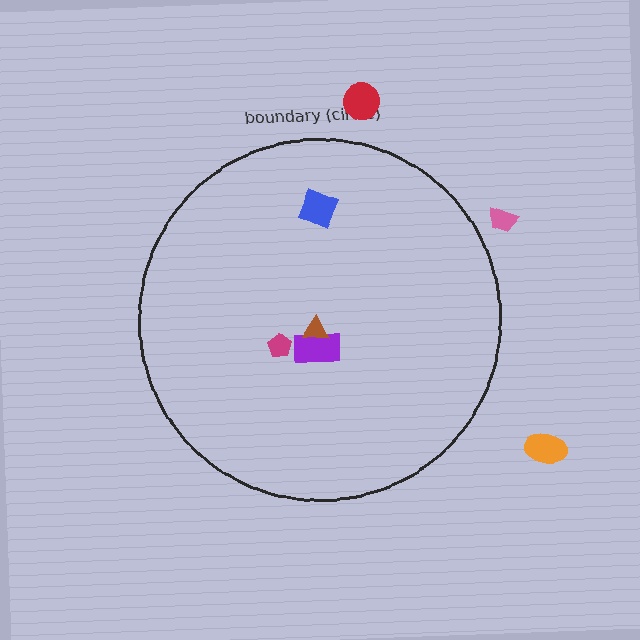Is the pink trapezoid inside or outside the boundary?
Outside.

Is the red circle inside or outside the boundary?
Outside.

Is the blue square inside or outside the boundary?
Inside.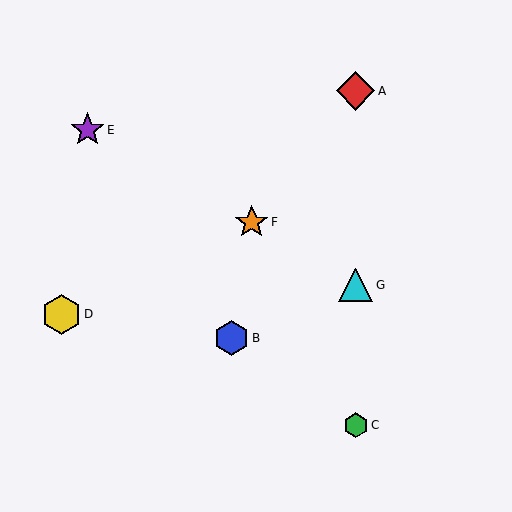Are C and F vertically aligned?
No, C is at x≈356 and F is at x≈252.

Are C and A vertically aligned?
Yes, both are at x≈356.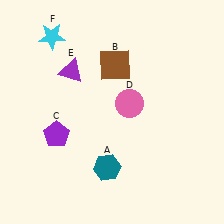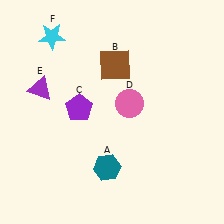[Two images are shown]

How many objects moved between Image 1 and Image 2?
2 objects moved between the two images.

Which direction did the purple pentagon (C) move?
The purple pentagon (C) moved up.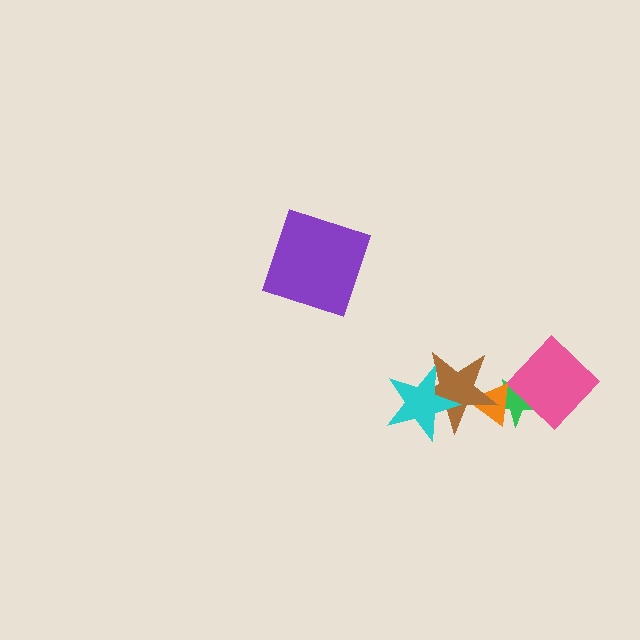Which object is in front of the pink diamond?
The orange triangle is in front of the pink diamond.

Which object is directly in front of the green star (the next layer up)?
The pink diamond is directly in front of the green star.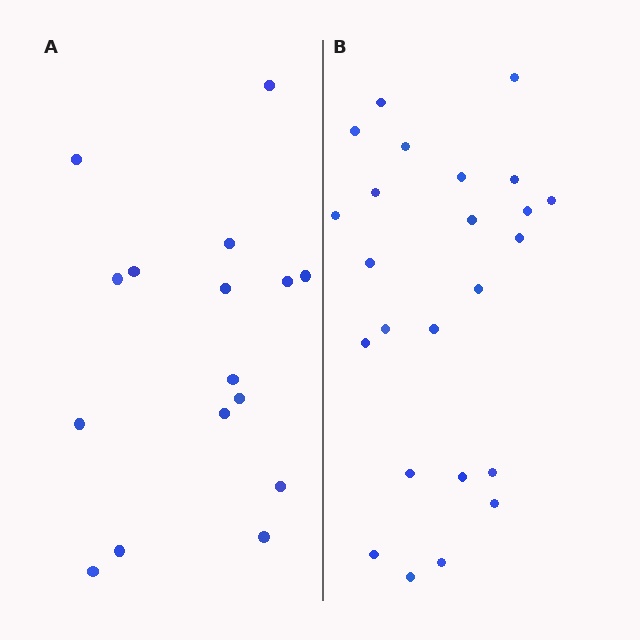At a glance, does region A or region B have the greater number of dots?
Region B (the right region) has more dots.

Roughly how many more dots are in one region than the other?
Region B has roughly 8 or so more dots than region A.